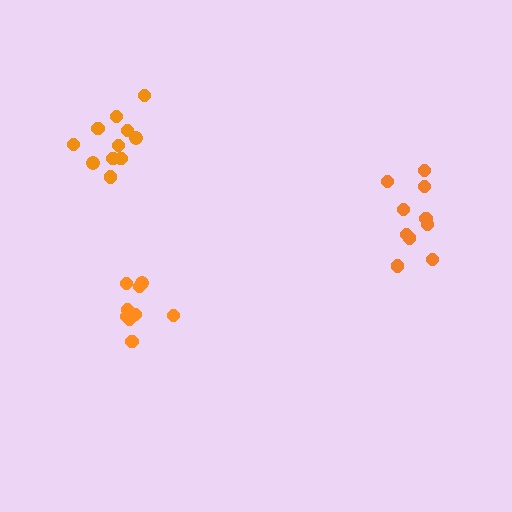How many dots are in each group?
Group 1: 11 dots, Group 2: 10 dots, Group 3: 9 dots (30 total).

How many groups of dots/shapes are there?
There are 3 groups.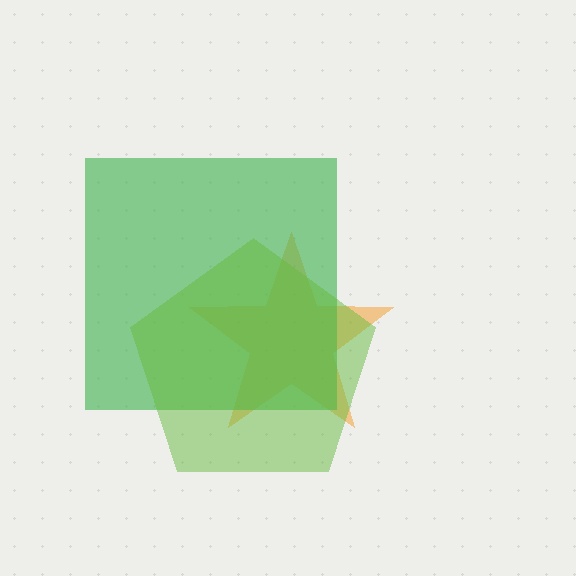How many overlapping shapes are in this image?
There are 3 overlapping shapes in the image.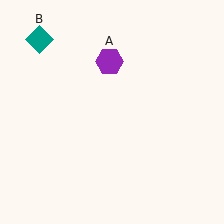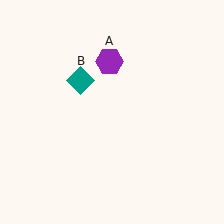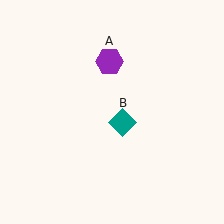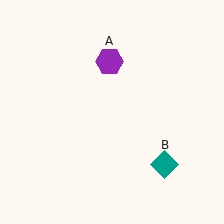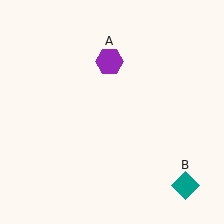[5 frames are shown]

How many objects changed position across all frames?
1 object changed position: teal diamond (object B).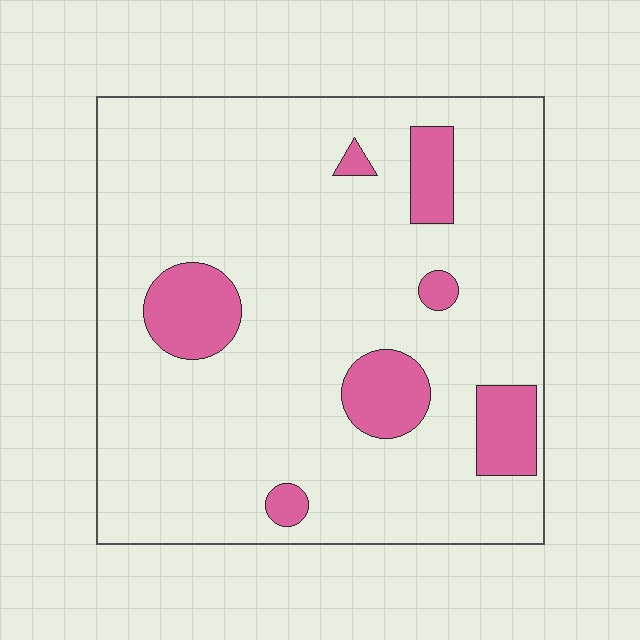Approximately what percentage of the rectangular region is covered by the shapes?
Approximately 15%.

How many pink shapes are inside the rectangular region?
7.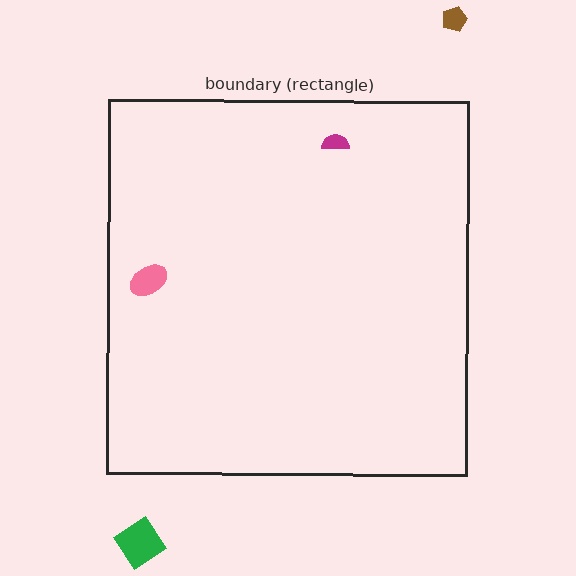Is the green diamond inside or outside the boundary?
Outside.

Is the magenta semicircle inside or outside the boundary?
Inside.